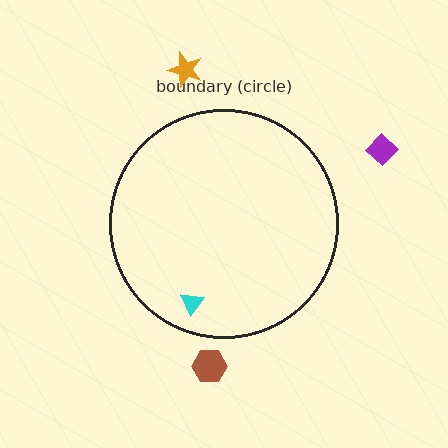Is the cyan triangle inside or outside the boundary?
Inside.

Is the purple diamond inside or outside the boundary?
Outside.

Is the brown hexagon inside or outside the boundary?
Outside.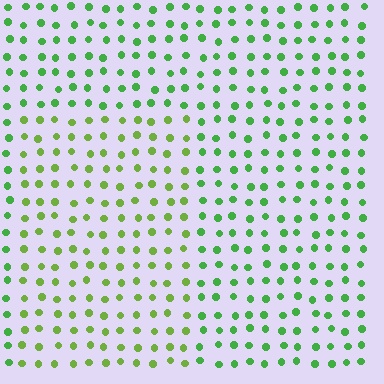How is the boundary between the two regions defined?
The boundary is defined purely by a slight shift in hue (about 28 degrees). Spacing, size, and orientation are identical on both sides.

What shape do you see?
I see a rectangle.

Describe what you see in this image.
The image is filled with small green elements in a uniform arrangement. A rectangle-shaped region is visible where the elements are tinted to a slightly different hue, forming a subtle color boundary.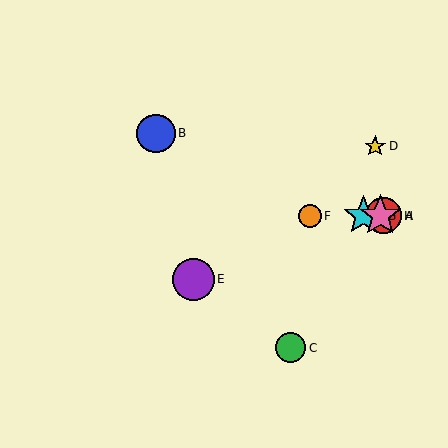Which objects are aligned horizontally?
Objects A, F, G, H are aligned horizontally.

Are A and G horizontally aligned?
Yes, both are at y≈216.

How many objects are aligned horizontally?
4 objects (A, F, G, H) are aligned horizontally.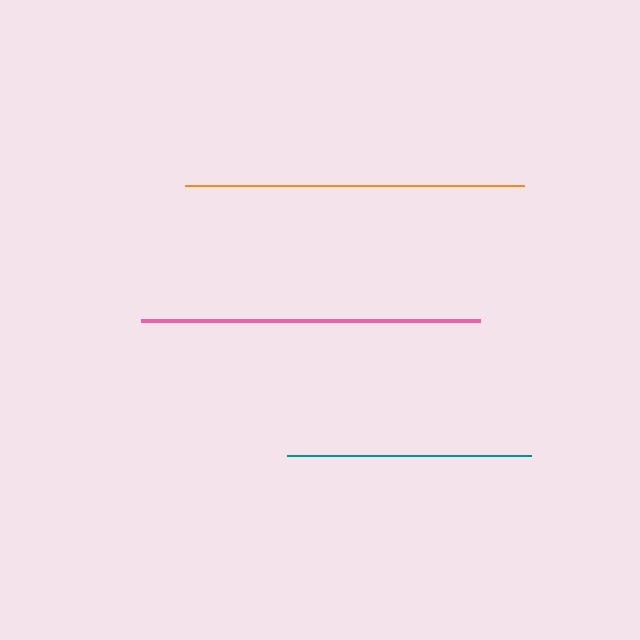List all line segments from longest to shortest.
From longest to shortest: orange, pink, teal.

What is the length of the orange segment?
The orange segment is approximately 339 pixels long.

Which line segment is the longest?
The orange line is the longest at approximately 339 pixels.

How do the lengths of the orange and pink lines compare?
The orange and pink lines are approximately the same length.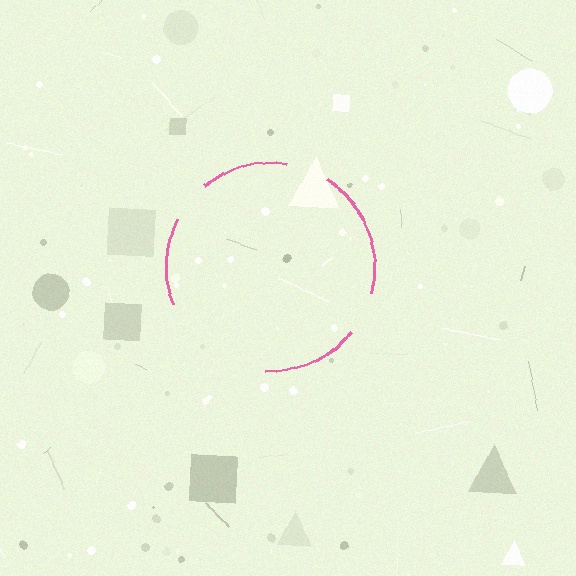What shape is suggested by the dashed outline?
The dashed outline suggests a circle.